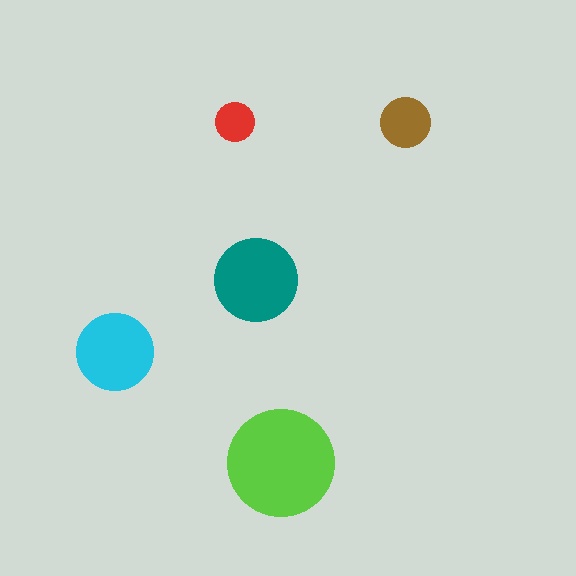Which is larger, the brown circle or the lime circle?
The lime one.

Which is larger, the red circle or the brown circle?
The brown one.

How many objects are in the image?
There are 5 objects in the image.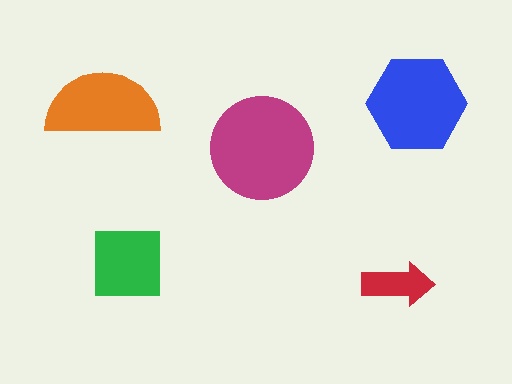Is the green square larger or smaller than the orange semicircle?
Smaller.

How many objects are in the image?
There are 5 objects in the image.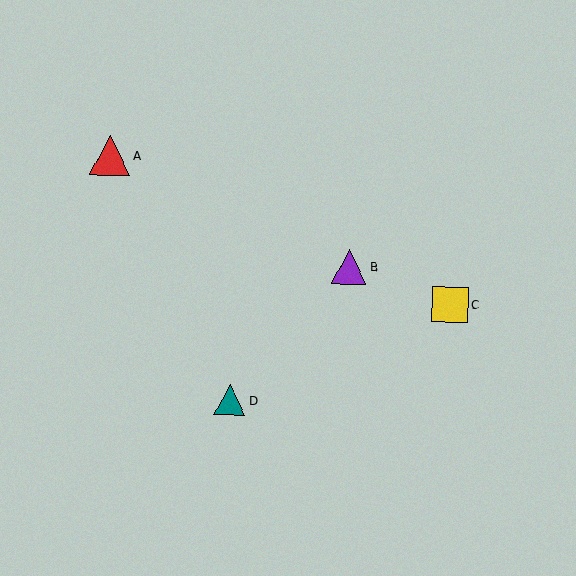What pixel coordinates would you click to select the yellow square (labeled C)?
Click at (450, 305) to select the yellow square C.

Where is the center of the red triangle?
The center of the red triangle is at (110, 155).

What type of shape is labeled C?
Shape C is a yellow square.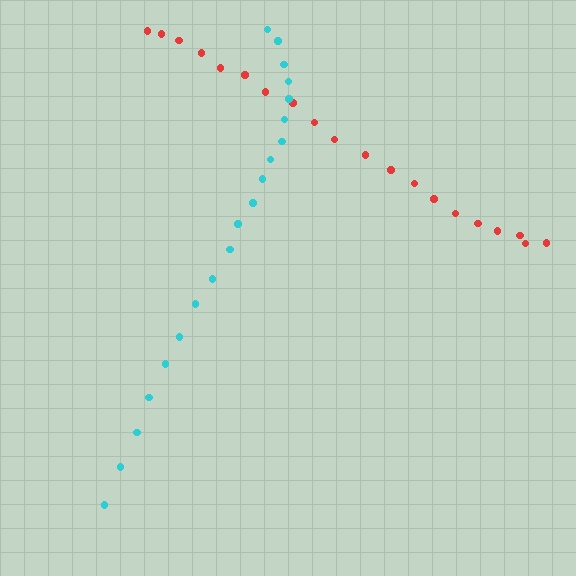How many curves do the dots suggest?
There are 2 distinct paths.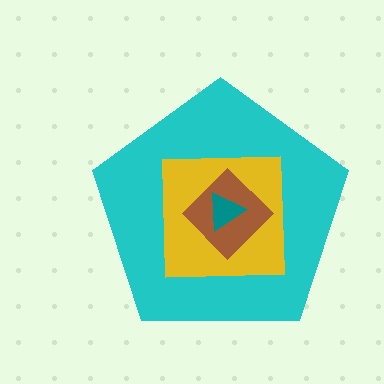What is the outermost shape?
The cyan pentagon.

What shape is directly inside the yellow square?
The brown diamond.